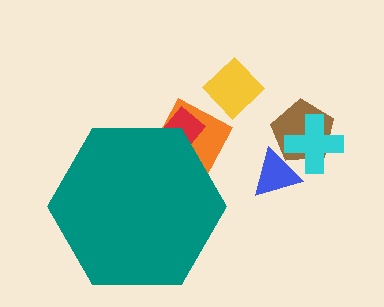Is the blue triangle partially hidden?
No, the blue triangle is fully visible.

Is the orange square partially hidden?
Yes, the orange square is partially hidden behind the teal hexagon.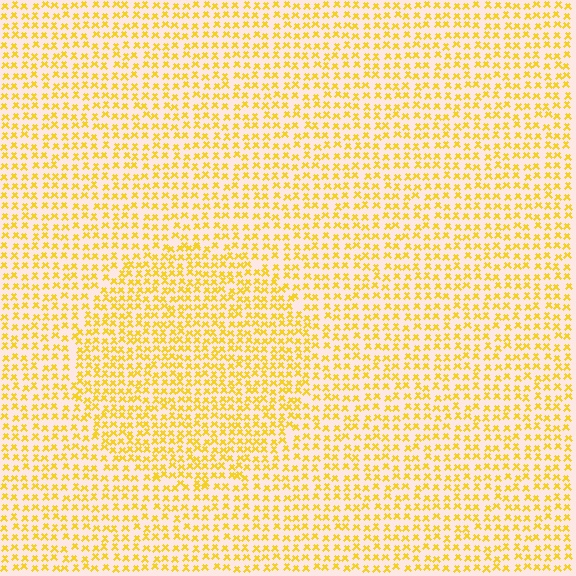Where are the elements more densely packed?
The elements are more densely packed inside the circle boundary.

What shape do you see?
I see a circle.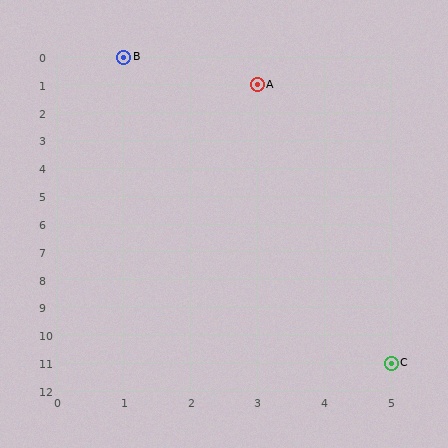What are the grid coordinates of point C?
Point C is at grid coordinates (5, 11).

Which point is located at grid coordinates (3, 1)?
Point A is at (3, 1).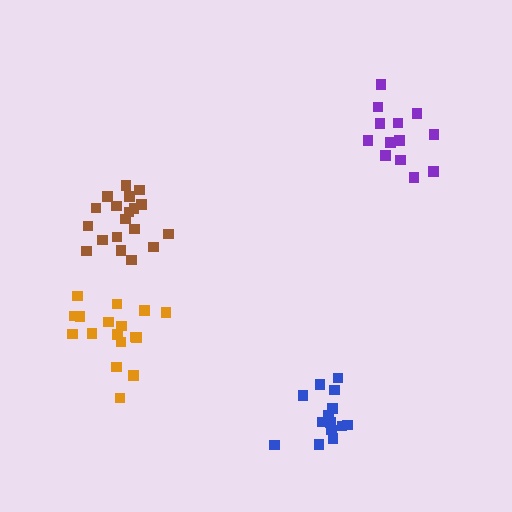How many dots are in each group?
Group 1: 17 dots, Group 2: 19 dots, Group 3: 13 dots, Group 4: 14 dots (63 total).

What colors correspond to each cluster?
The clusters are colored: orange, brown, purple, blue.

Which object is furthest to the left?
The orange cluster is leftmost.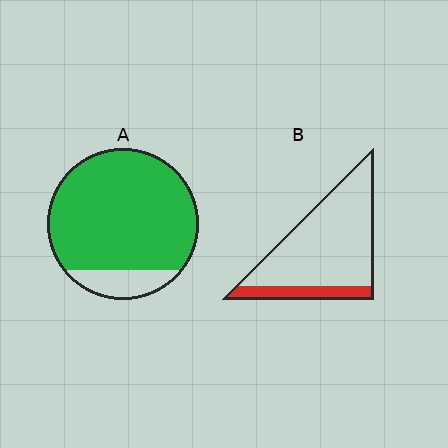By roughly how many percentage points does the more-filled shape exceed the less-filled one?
By roughly 70 percentage points (A over B).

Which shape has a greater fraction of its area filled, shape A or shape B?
Shape A.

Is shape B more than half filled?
No.